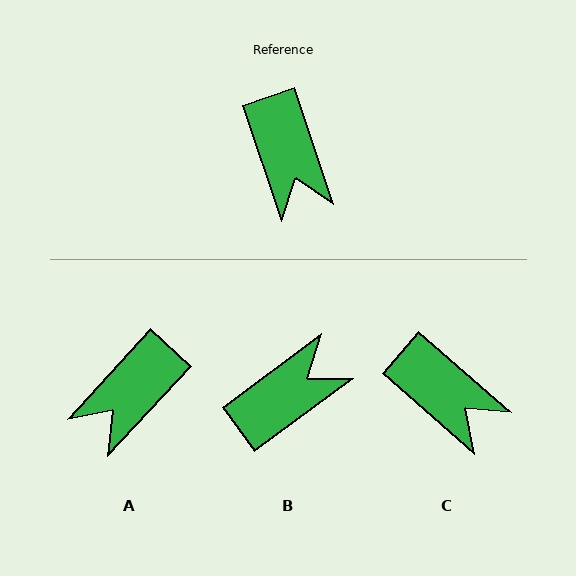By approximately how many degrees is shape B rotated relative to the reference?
Approximately 108 degrees counter-clockwise.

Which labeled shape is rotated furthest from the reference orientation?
B, about 108 degrees away.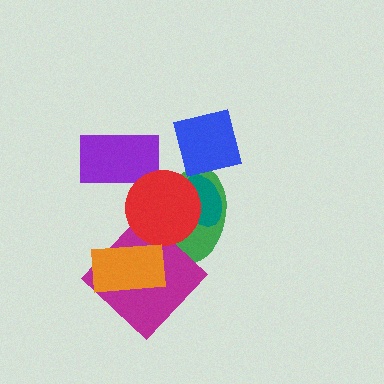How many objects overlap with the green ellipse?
4 objects overlap with the green ellipse.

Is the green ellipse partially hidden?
Yes, it is partially covered by another shape.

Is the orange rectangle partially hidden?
No, no other shape covers it.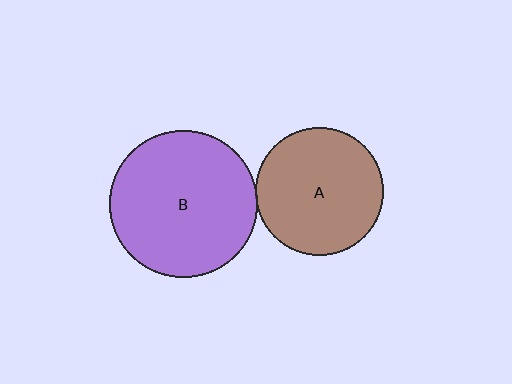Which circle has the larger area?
Circle B (purple).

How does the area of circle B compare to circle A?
Approximately 1.3 times.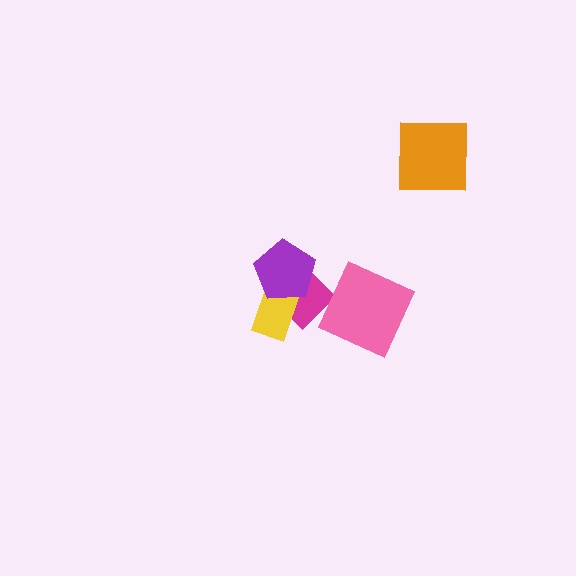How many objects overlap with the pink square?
0 objects overlap with the pink square.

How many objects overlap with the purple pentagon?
2 objects overlap with the purple pentagon.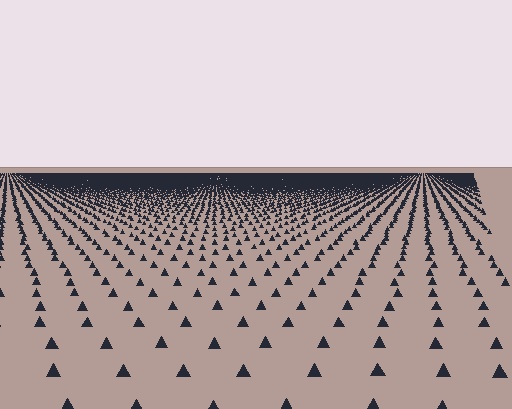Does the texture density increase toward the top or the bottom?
Density increases toward the top.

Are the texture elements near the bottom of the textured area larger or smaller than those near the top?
Larger. Near the bottom, elements are closer to the viewer and appear at a bigger on-screen size.